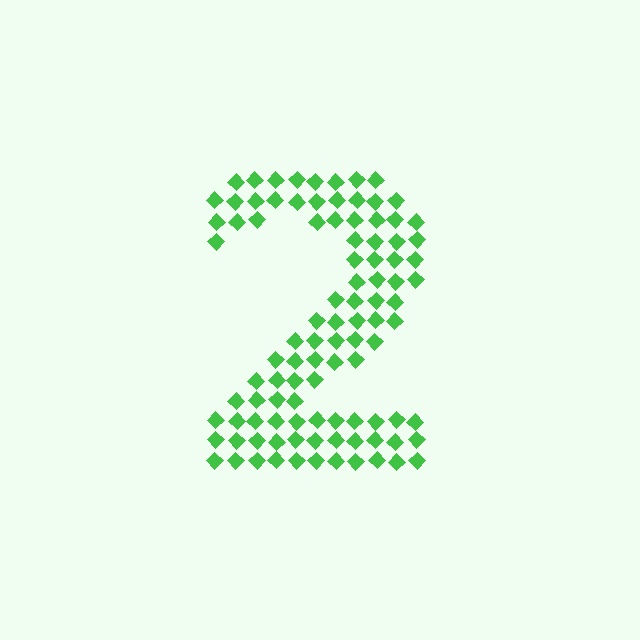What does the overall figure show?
The overall figure shows the digit 2.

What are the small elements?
The small elements are diamonds.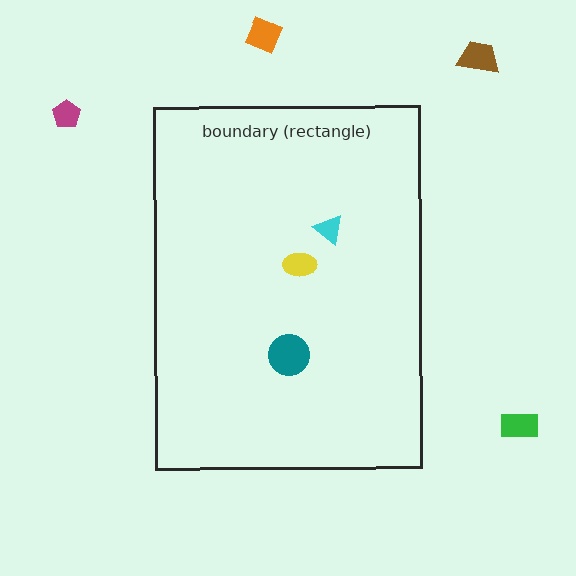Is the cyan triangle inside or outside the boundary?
Inside.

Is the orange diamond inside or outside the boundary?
Outside.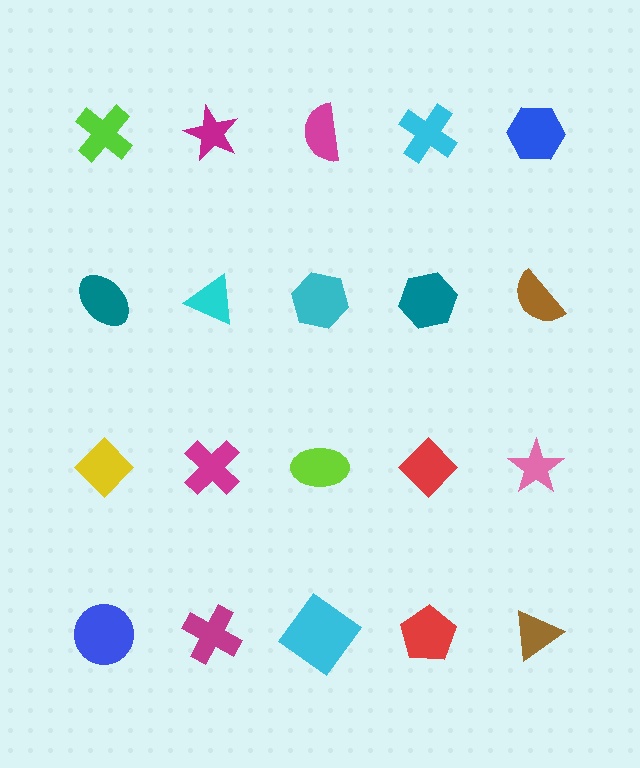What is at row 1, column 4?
A cyan cross.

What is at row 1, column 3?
A magenta semicircle.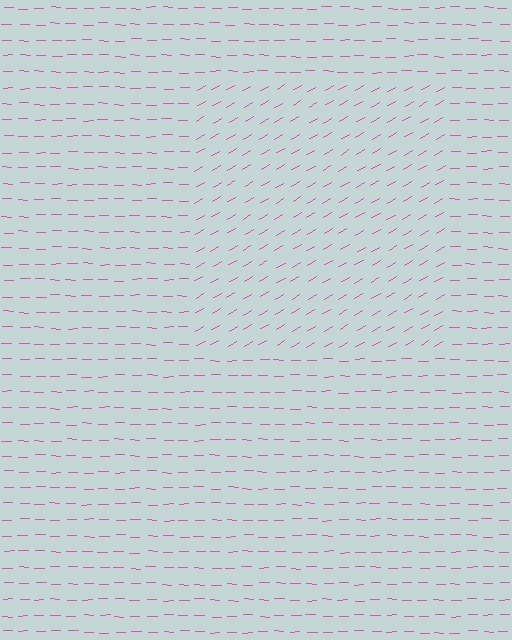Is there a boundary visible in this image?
Yes, there is a texture boundary formed by a change in line orientation.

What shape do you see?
I see a rectangle.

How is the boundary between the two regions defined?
The boundary is defined purely by a change in line orientation (approximately 31 degrees difference). All lines are the same color and thickness.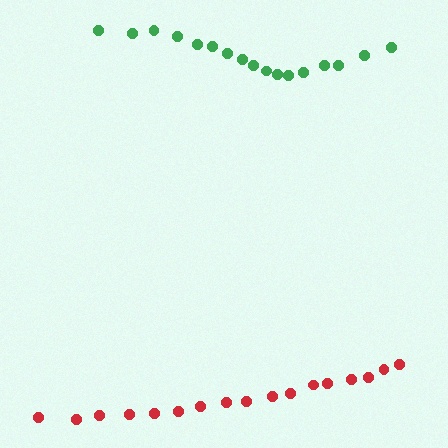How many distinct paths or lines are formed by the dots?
There are 2 distinct paths.